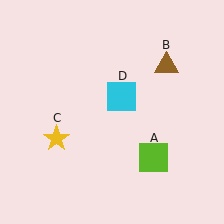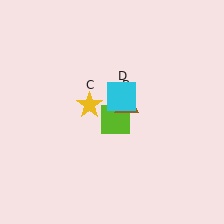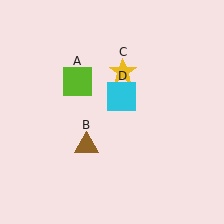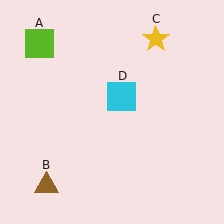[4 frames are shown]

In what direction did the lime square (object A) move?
The lime square (object A) moved up and to the left.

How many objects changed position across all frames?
3 objects changed position: lime square (object A), brown triangle (object B), yellow star (object C).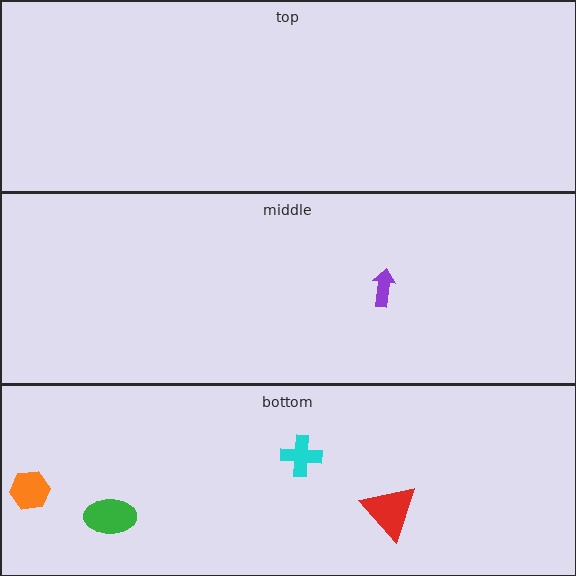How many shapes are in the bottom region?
4.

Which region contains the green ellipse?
The bottom region.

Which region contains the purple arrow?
The middle region.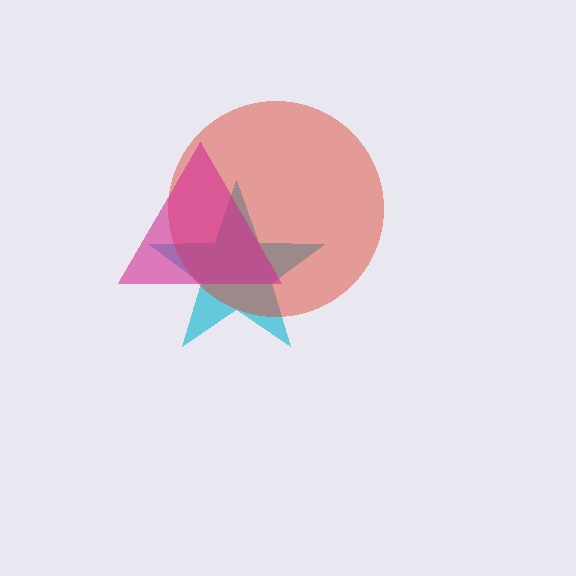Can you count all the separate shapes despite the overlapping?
Yes, there are 3 separate shapes.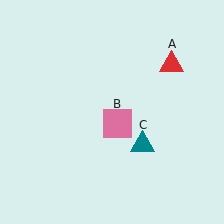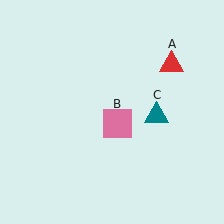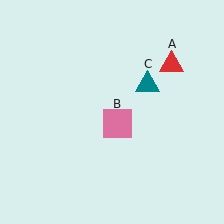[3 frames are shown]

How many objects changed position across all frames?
1 object changed position: teal triangle (object C).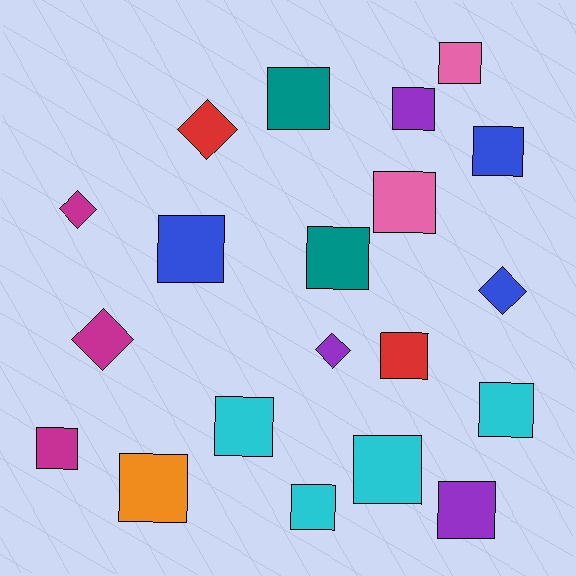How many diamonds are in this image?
There are 5 diamonds.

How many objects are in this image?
There are 20 objects.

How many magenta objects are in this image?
There are 3 magenta objects.